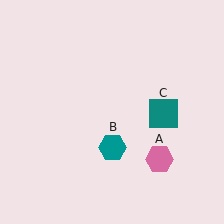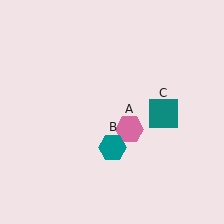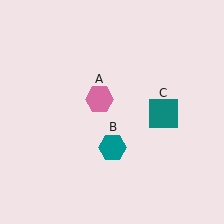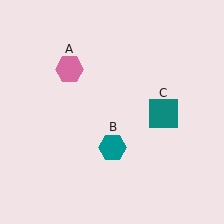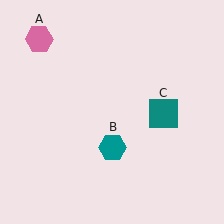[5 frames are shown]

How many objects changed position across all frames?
1 object changed position: pink hexagon (object A).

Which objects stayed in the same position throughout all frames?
Teal hexagon (object B) and teal square (object C) remained stationary.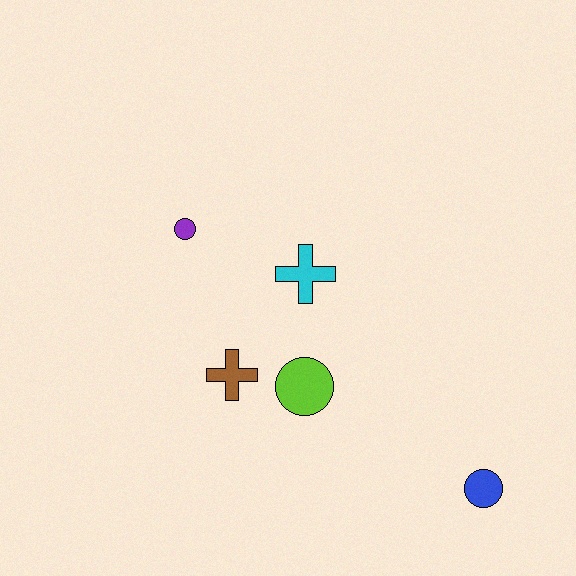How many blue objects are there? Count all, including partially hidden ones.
There is 1 blue object.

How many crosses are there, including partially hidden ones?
There are 2 crosses.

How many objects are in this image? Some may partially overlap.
There are 5 objects.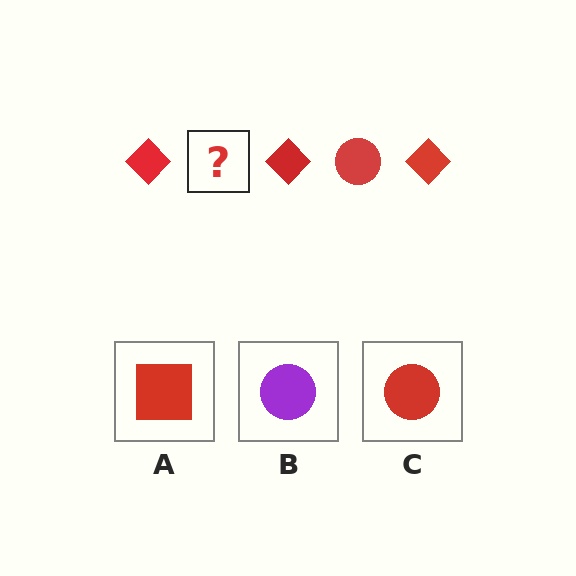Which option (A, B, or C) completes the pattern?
C.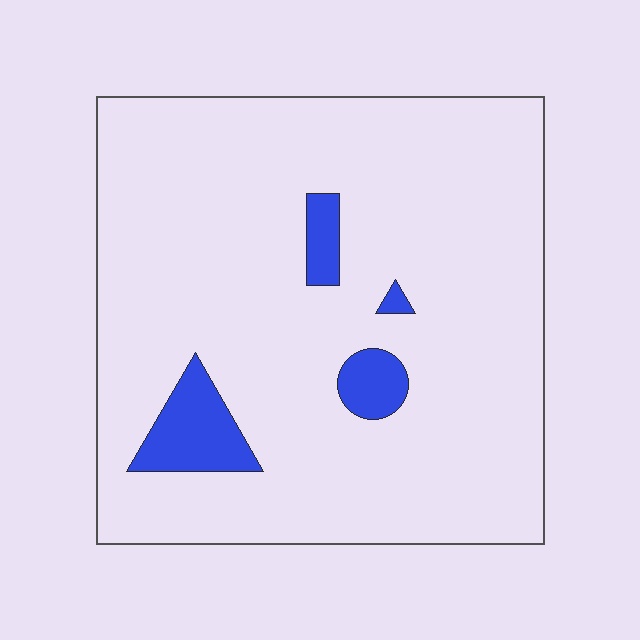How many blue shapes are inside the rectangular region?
4.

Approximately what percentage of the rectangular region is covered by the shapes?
Approximately 10%.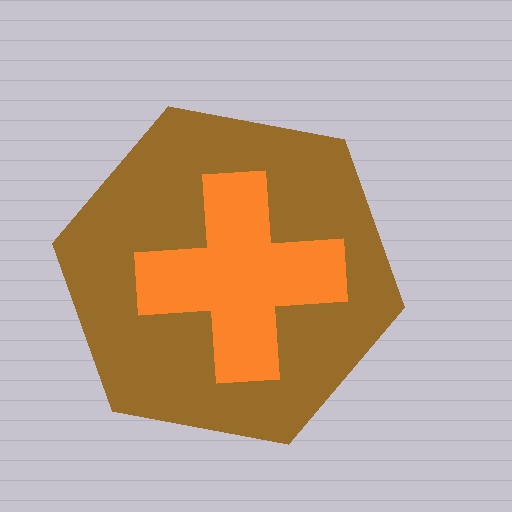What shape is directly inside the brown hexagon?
The orange cross.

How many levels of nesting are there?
2.